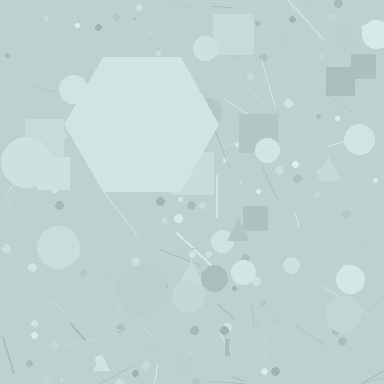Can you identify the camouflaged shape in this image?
The camouflaged shape is a hexagon.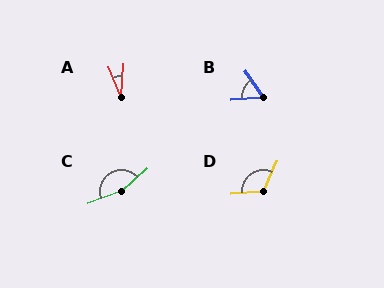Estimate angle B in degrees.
Approximately 60 degrees.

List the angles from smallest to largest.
A (27°), B (60°), D (118°), C (160°).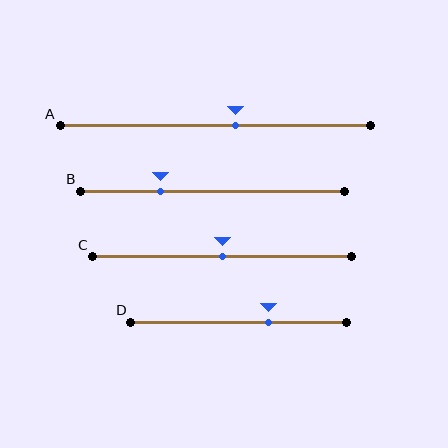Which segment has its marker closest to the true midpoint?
Segment C has its marker closest to the true midpoint.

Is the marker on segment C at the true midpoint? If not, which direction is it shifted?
Yes, the marker on segment C is at the true midpoint.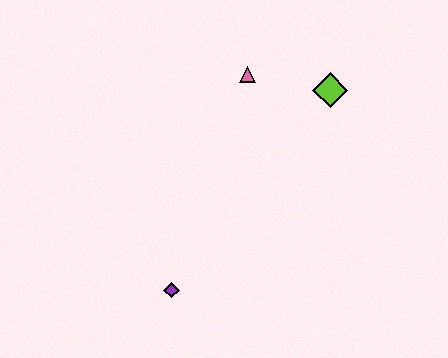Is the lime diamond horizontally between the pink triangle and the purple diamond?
No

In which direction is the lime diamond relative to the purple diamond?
The lime diamond is above the purple diamond.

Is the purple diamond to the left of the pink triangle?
Yes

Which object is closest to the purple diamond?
The pink triangle is closest to the purple diamond.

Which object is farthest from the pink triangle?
The purple diamond is farthest from the pink triangle.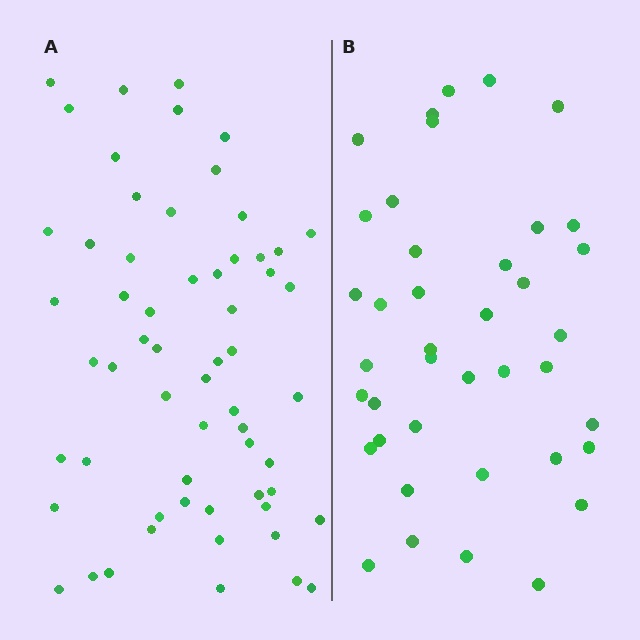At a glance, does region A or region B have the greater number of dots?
Region A (the left region) has more dots.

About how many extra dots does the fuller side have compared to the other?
Region A has approximately 20 more dots than region B.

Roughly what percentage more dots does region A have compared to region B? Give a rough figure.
About 50% more.